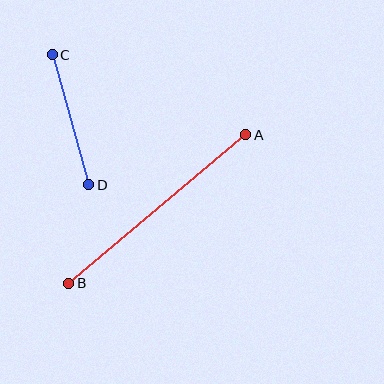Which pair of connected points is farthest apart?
Points A and B are farthest apart.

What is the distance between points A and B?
The distance is approximately 231 pixels.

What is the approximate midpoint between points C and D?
The midpoint is at approximately (70, 120) pixels.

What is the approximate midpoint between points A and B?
The midpoint is at approximately (157, 209) pixels.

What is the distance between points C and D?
The distance is approximately 135 pixels.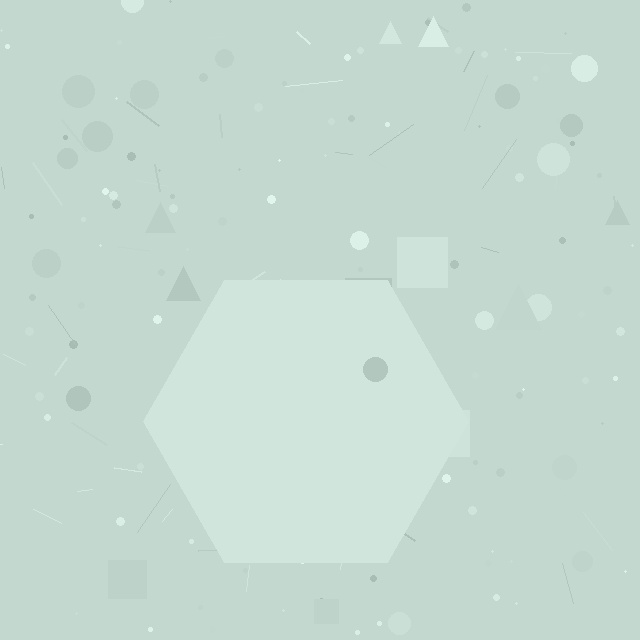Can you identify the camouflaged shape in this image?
The camouflaged shape is a hexagon.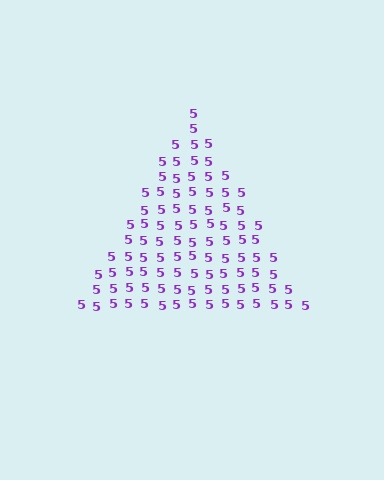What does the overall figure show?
The overall figure shows a triangle.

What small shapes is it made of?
It is made of small digit 5's.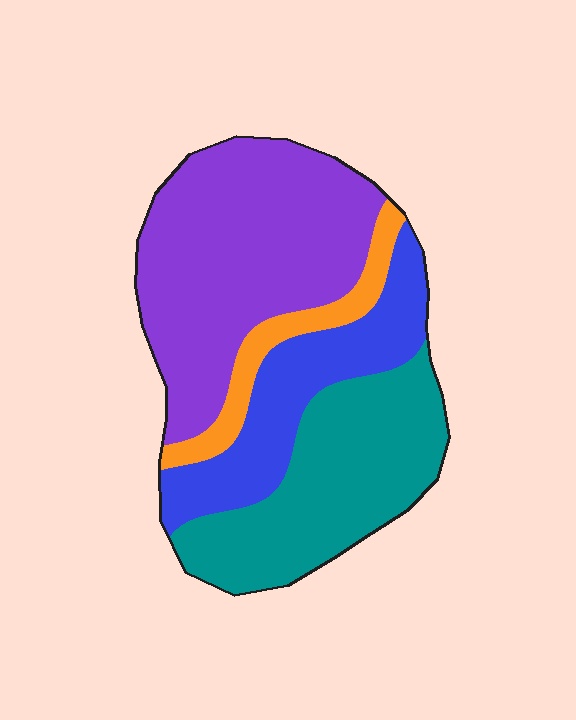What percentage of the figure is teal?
Teal covers roughly 30% of the figure.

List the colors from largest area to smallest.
From largest to smallest: purple, teal, blue, orange.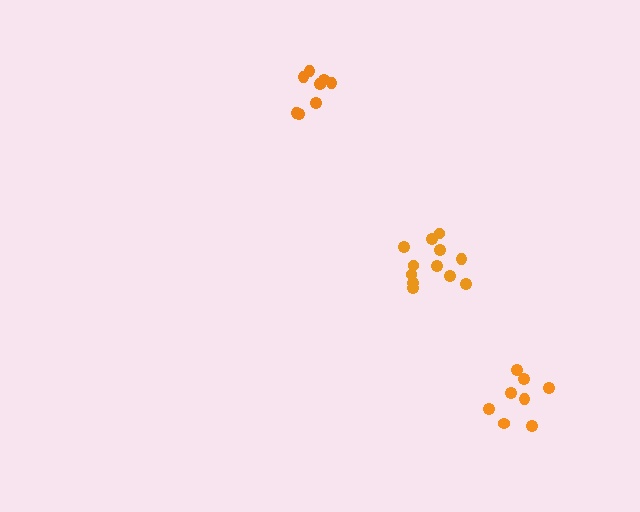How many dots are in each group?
Group 1: 12 dots, Group 2: 9 dots, Group 3: 8 dots (29 total).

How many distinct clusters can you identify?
There are 3 distinct clusters.